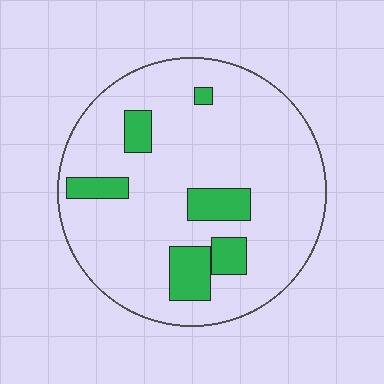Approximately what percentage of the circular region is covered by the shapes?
Approximately 15%.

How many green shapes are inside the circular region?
6.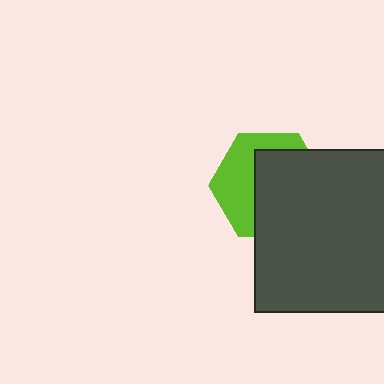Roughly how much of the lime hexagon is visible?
A small part of it is visible (roughly 42%).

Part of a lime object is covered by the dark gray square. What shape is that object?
It is a hexagon.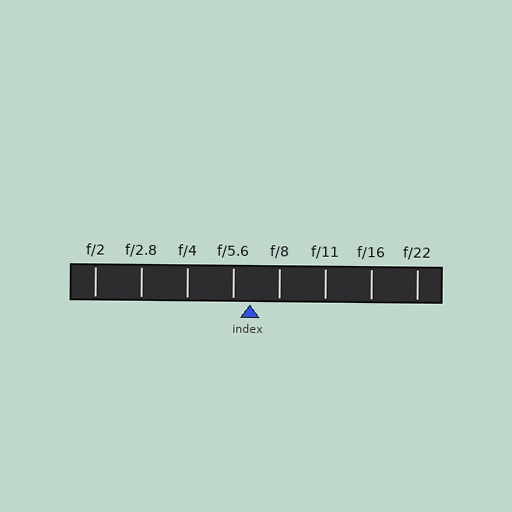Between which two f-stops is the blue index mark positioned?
The index mark is between f/5.6 and f/8.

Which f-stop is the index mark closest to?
The index mark is closest to f/5.6.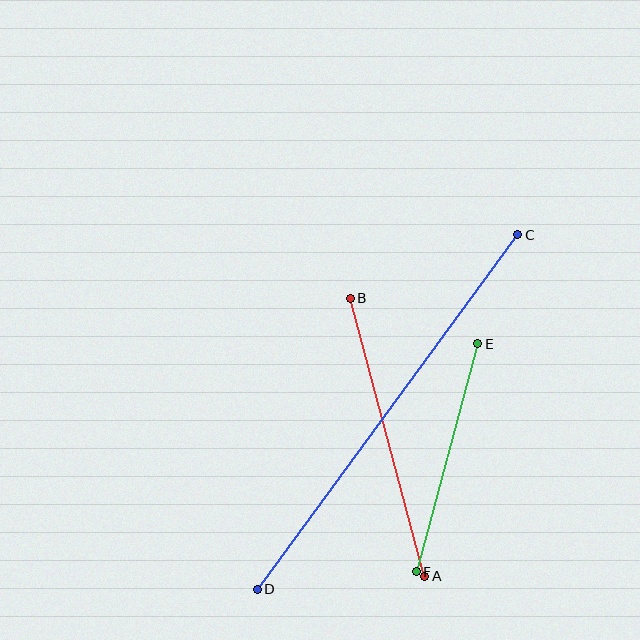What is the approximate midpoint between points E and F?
The midpoint is at approximately (447, 458) pixels.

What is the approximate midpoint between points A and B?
The midpoint is at approximately (388, 437) pixels.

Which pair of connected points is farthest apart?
Points C and D are farthest apart.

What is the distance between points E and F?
The distance is approximately 236 pixels.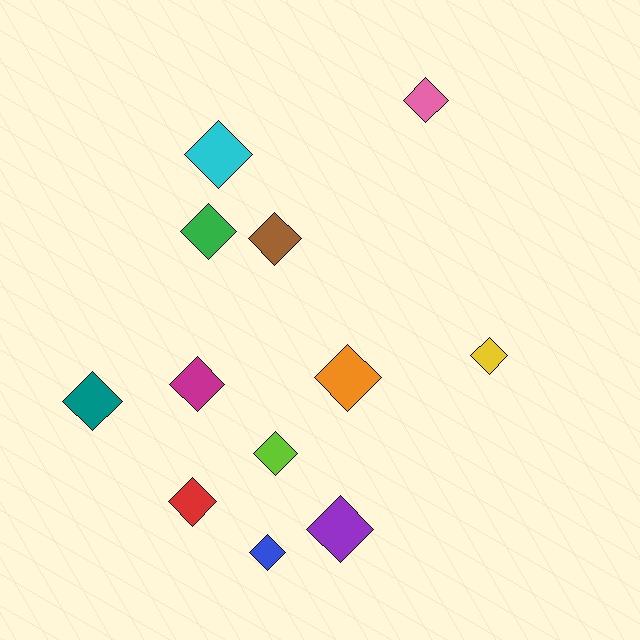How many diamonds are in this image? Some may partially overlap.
There are 12 diamonds.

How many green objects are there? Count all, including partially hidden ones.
There is 1 green object.